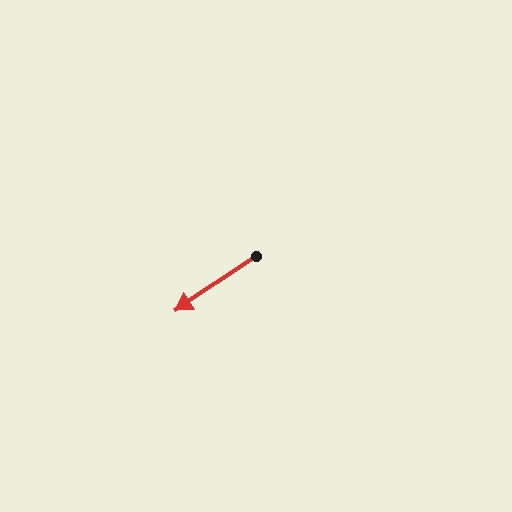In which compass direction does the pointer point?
Southwest.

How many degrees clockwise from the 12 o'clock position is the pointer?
Approximately 236 degrees.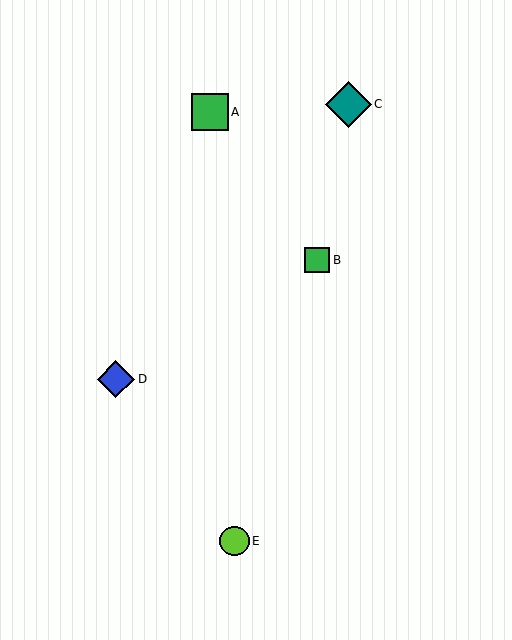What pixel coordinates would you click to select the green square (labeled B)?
Click at (317, 260) to select the green square B.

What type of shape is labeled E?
Shape E is a lime circle.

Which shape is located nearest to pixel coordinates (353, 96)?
The teal diamond (labeled C) at (349, 104) is nearest to that location.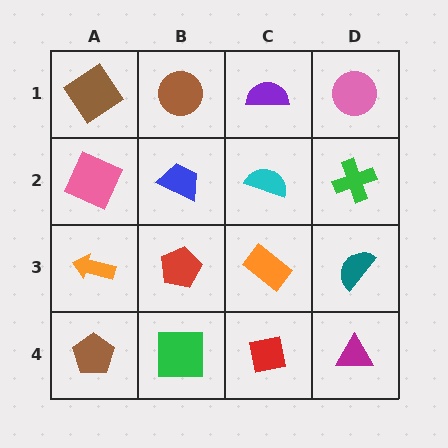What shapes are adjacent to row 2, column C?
A purple semicircle (row 1, column C), an orange rectangle (row 3, column C), a blue trapezoid (row 2, column B), a green cross (row 2, column D).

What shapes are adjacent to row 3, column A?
A pink square (row 2, column A), a brown pentagon (row 4, column A), a red pentagon (row 3, column B).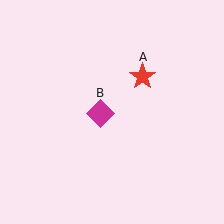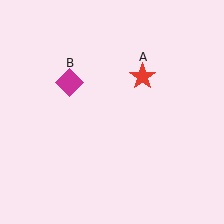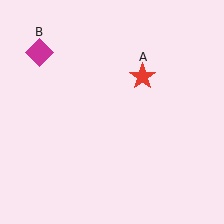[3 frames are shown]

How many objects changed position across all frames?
1 object changed position: magenta diamond (object B).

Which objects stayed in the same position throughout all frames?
Red star (object A) remained stationary.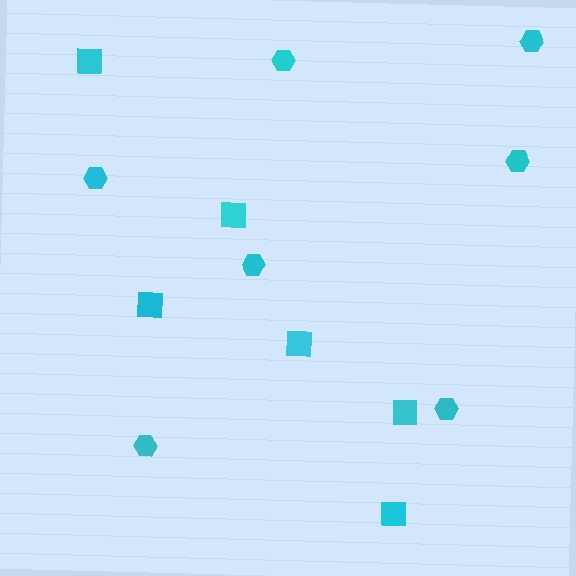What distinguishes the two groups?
There are 2 groups: one group of hexagons (7) and one group of squares (6).